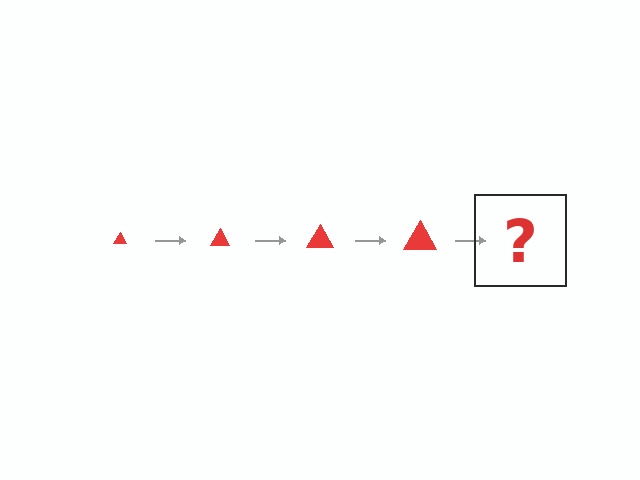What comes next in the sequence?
The next element should be a red triangle, larger than the previous one.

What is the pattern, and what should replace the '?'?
The pattern is that the triangle gets progressively larger each step. The '?' should be a red triangle, larger than the previous one.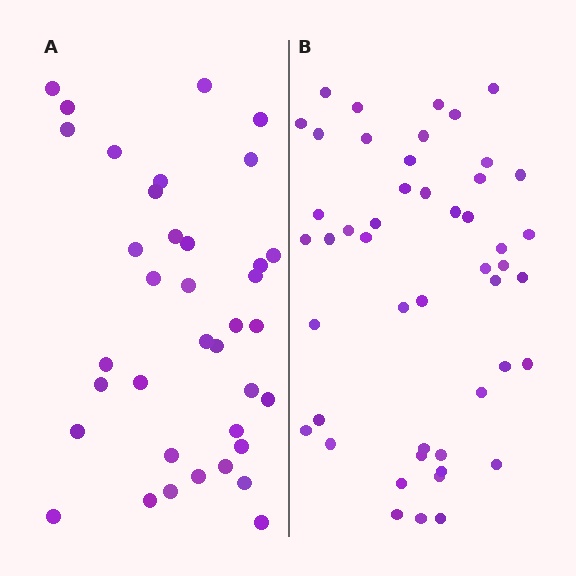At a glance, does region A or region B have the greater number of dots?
Region B (the right region) has more dots.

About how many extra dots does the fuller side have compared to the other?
Region B has roughly 12 or so more dots than region A.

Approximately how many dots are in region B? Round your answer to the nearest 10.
About 50 dots. (The exact count is 48, which rounds to 50.)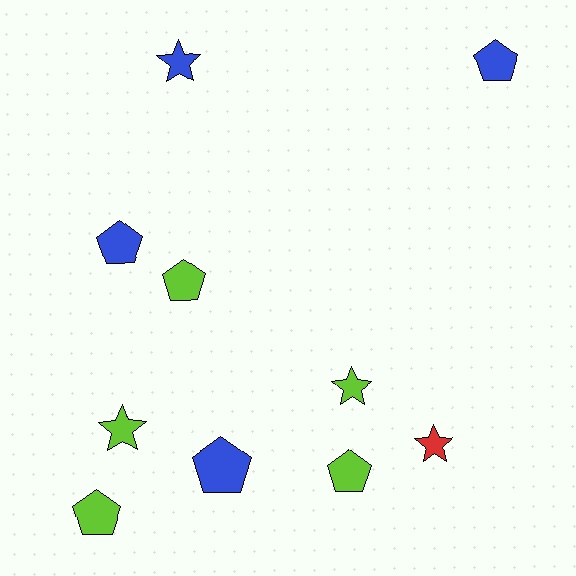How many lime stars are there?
There are 2 lime stars.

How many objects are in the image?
There are 10 objects.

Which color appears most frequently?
Lime, with 5 objects.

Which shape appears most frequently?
Pentagon, with 6 objects.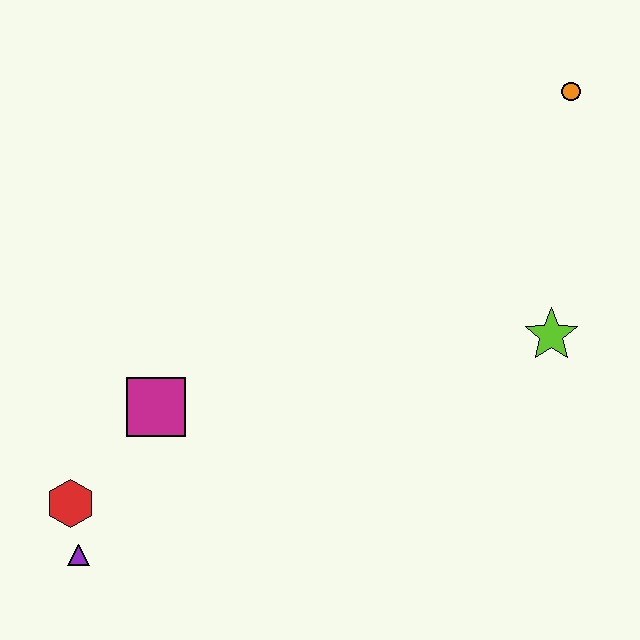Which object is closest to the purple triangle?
The red hexagon is closest to the purple triangle.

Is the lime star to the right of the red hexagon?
Yes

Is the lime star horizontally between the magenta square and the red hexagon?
No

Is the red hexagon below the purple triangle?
No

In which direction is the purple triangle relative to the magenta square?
The purple triangle is below the magenta square.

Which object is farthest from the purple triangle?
The orange circle is farthest from the purple triangle.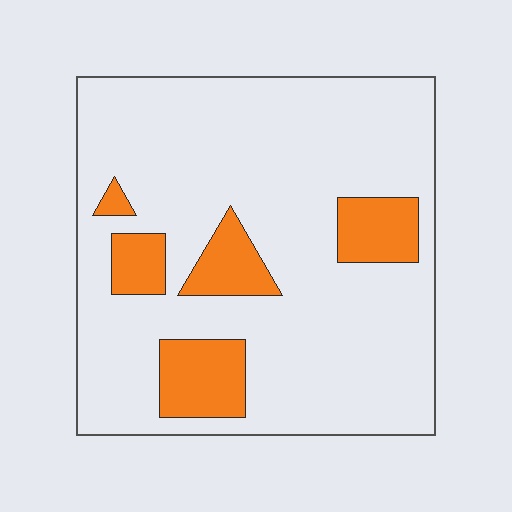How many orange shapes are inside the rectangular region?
5.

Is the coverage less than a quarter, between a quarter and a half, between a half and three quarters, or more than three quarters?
Less than a quarter.